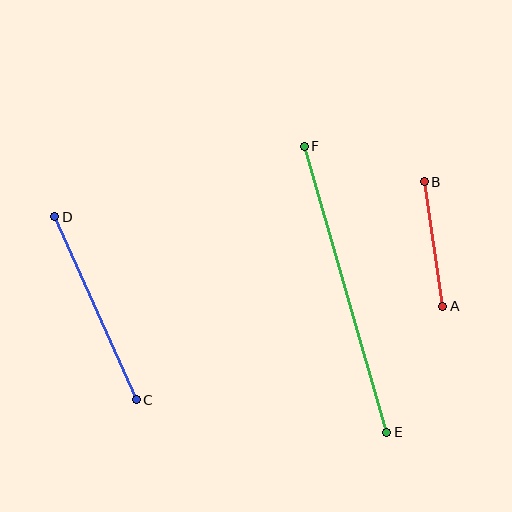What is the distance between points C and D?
The distance is approximately 200 pixels.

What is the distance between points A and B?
The distance is approximately 126 pixels.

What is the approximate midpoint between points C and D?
The midpoint is at approximately (96, 308) pixels.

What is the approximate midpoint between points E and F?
The midpoint is at approximately (345, 289) pixels.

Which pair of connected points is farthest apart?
Points E and F are farthest apart.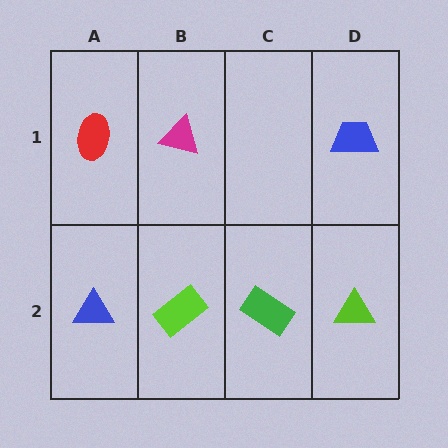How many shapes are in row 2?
4 shapes.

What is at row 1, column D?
A blue trapezoid.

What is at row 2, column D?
A lime triangle.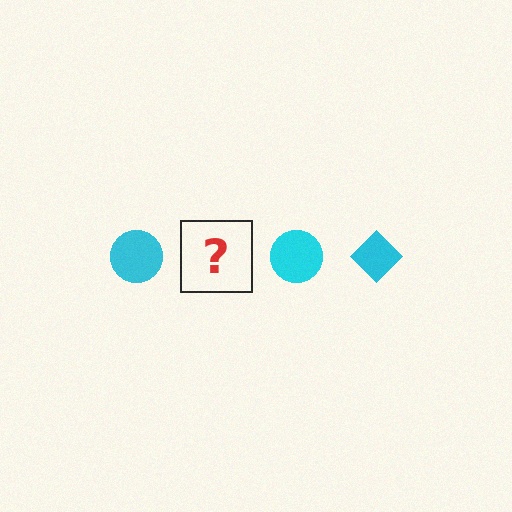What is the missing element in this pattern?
The missing element is a cyan diamond.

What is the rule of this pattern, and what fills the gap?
The rule is that the pattern cycles through circle, diamond shapes in cyan. The gap should be filled with a cyan diamond.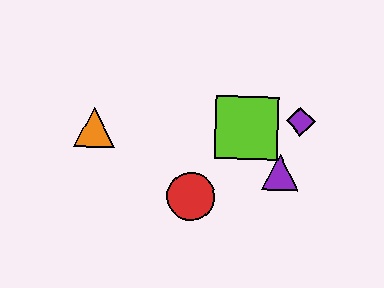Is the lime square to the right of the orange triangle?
Yes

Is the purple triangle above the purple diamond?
No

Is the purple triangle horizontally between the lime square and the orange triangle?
No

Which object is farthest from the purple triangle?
The orange triangle is farthest from the purple triangle.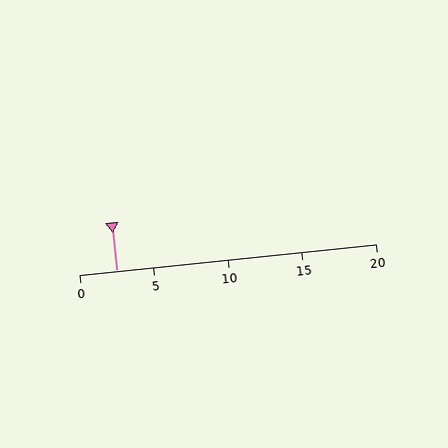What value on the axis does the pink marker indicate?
The marker indicates approximately 2.5.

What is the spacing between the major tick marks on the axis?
The major ticks are spaced 5 apart.